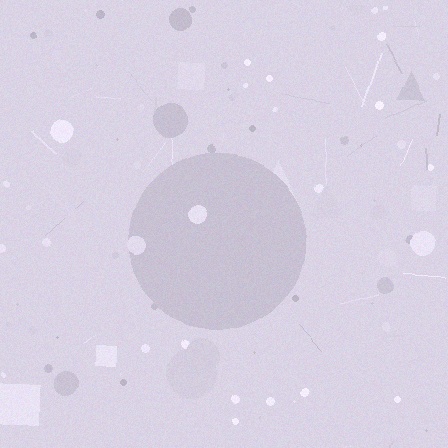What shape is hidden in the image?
A circle is hidden in the image.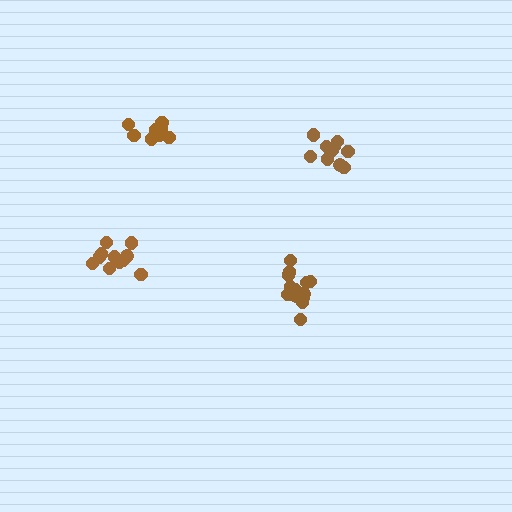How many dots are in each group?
Group 1: 11 dots, Group 2: 14 dots, Group 3: 9 dots, Group 4: 10 dots (44 total).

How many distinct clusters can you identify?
There are 4 distinct clusters.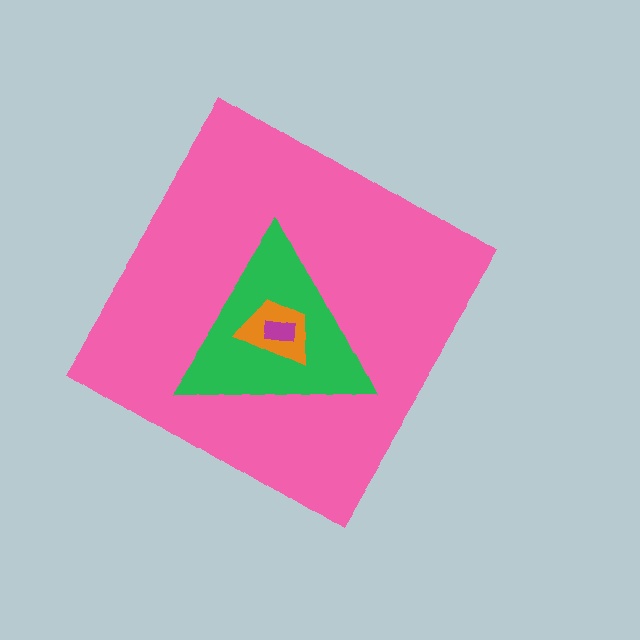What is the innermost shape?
The magenta rectangle.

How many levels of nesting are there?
4.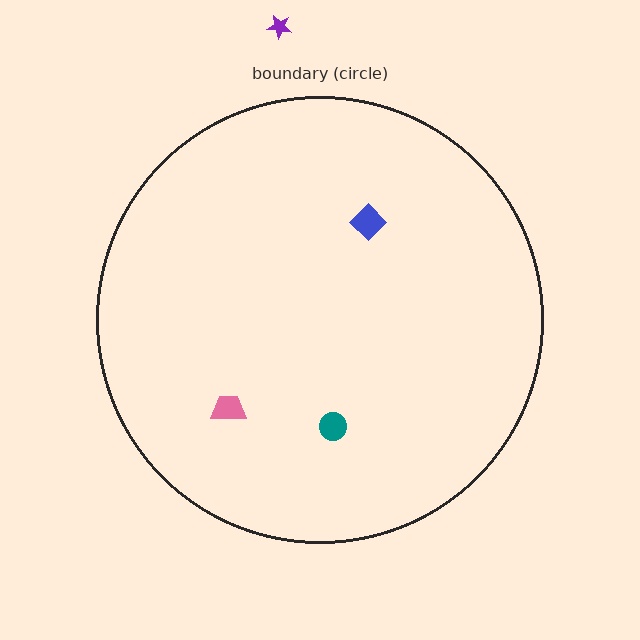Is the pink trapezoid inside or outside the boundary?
Inside.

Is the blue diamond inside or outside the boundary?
Inside.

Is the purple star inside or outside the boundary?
Outside.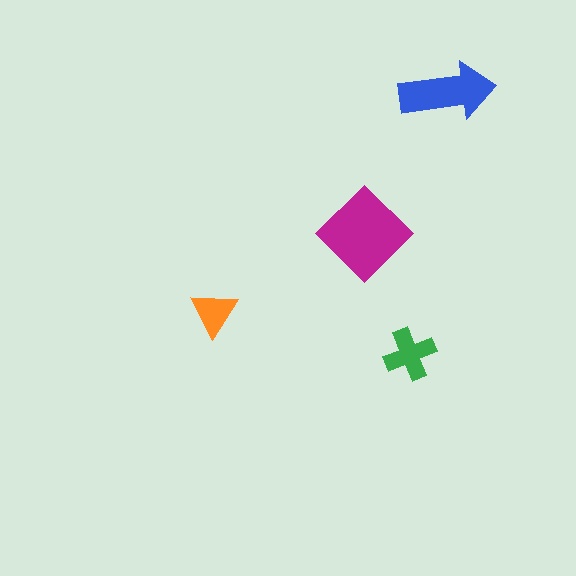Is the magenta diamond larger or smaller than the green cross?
Larger.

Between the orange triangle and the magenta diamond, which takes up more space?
The magenta diamond.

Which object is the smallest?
The orange triangle.